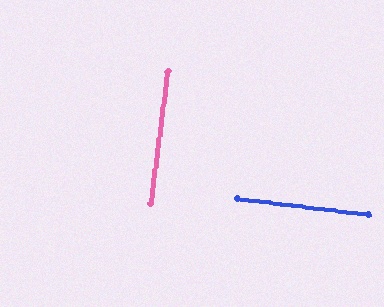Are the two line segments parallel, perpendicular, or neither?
Perpendicular — they meet at approximately 89°.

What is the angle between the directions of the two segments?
Approximately 89 degrees.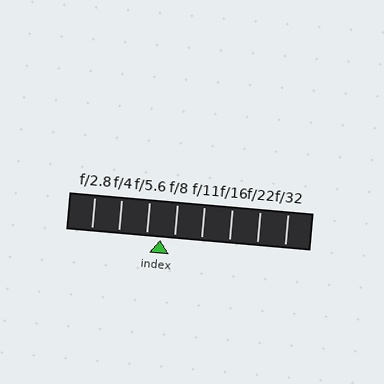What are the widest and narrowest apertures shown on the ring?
The widest aperture shown is f/2.8 and the narrowest is f/32.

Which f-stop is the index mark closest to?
The index mark is closest to f/8.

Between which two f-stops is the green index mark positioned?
The index mark is between f/5.6 and f/8.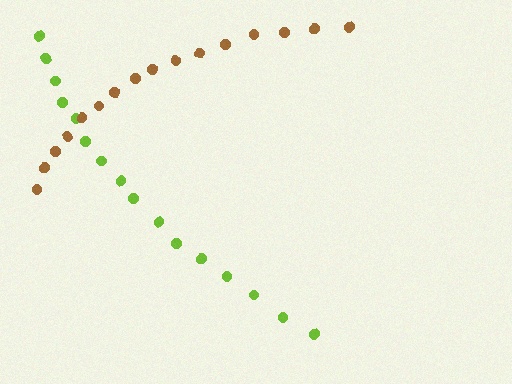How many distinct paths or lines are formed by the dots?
There are 2 distinct paths.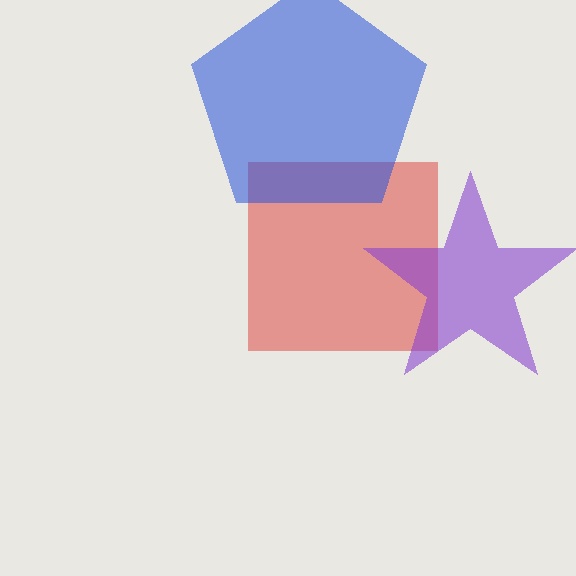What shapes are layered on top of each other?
The layered shapes are: a red square, a purple star, a blue pentagon.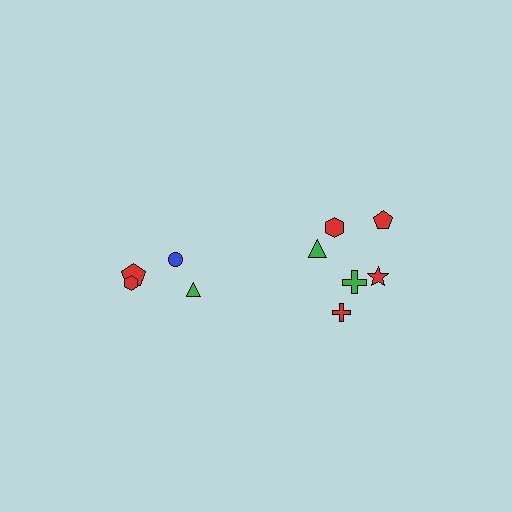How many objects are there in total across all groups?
There are 10 objects.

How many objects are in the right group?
There are 6 objects.